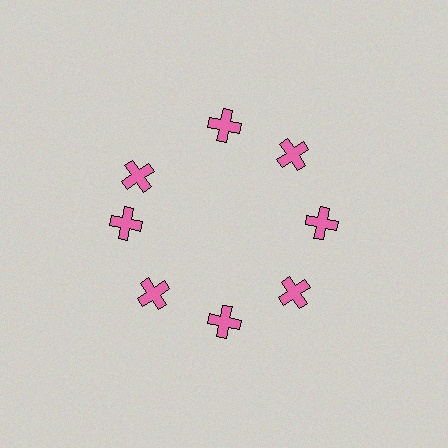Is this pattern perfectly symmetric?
No. The 8 pink crosses are arranged in a ring, but one element near the 10 o'clock position is rotated out of alignment along the ring, breaking the 8-fold rotational symmetry.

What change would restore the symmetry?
The symmetry would be restored by rotating it back into even spacing with its neighbors so that all 8 crosses sit at equal angles and equal distance from the center.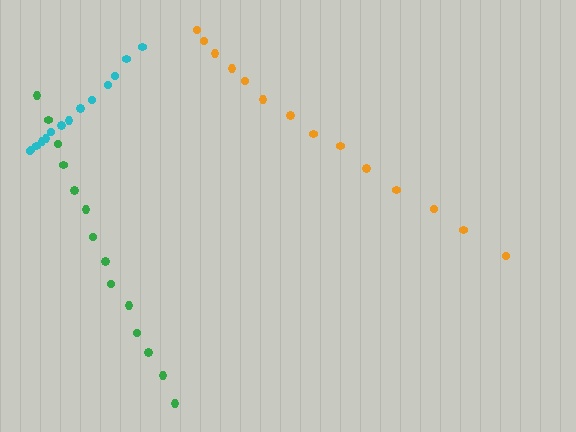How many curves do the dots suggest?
There are 3 distinct paths.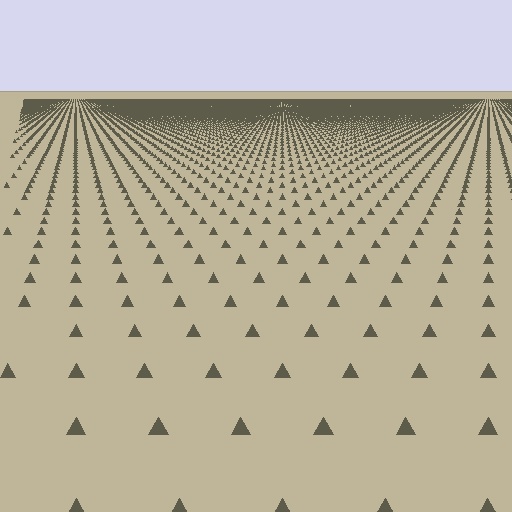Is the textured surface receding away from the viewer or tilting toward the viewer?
The surface is receding away from the viewer. Texture elements get smaller and denser toward the top.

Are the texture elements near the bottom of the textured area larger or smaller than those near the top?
Larger. Near the bottom, elements are closer to the viewer and appear at a bigger on-screen size.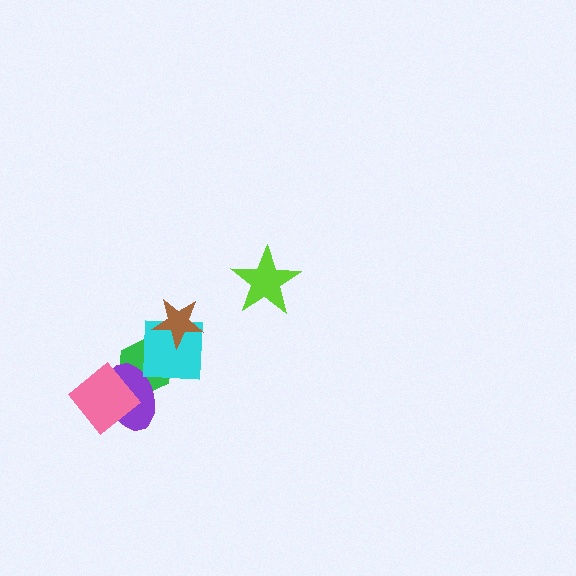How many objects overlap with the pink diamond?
2 objects overlap with the pink diamond.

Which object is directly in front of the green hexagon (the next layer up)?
The purple ellipse is directly in front of the green hexagon.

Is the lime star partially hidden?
No, no other shape covers it.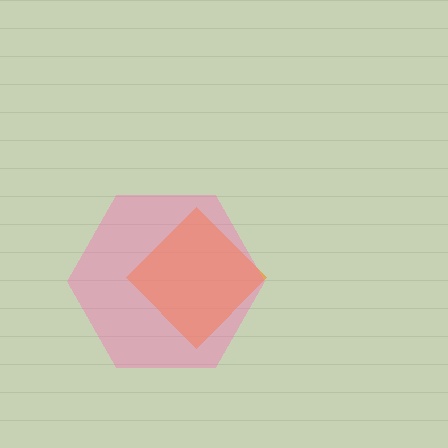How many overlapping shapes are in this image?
There are 2 overlapping shapes in the image.